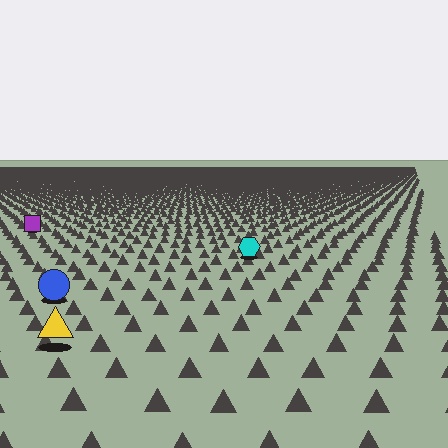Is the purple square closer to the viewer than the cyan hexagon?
No. The cyan hexagon is closer — you can tell from the texture gradient: the ground texture is coarser near it.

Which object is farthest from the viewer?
The purple square is farthest from the viewer. It appears smaller and the ground texture around it is denser.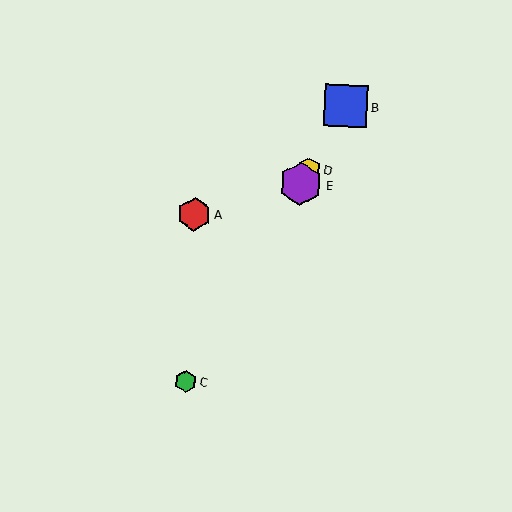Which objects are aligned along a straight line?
Objects B, C, D, E are aligned along a straight line.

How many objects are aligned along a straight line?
4 objects (B, C, D, E) are aligned along a straight line.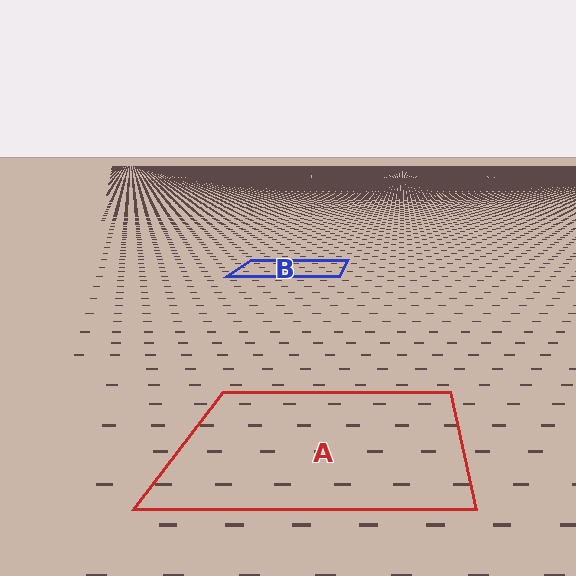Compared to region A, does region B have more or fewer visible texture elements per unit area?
Region B has more texture elements per unit area — they are packed more densely because it is farther away.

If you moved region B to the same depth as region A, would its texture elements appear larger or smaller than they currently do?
They would appear larger. At a closer depth, the same texture elements are projected at a bigger on-screen size.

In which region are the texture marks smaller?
The texture marks are smaller in region B, because it is farther away.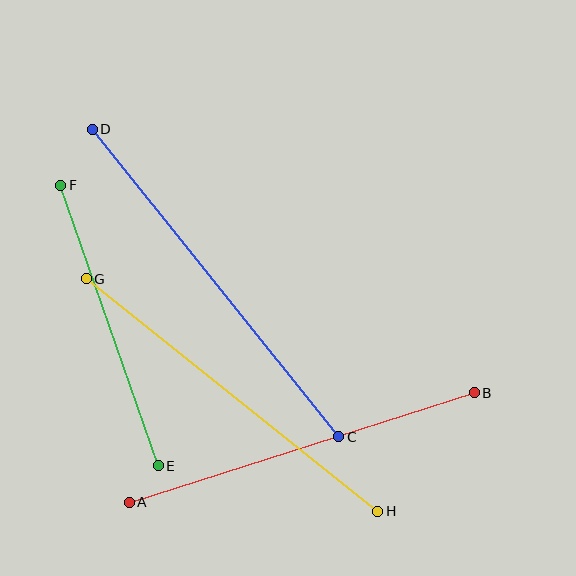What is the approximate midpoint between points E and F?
The midpoint is at approximately (109, 325) pixels.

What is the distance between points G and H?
The distance is approximately 373 pixels.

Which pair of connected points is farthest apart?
Points C and D are farthest apart.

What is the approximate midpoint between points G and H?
The midpoint is at approximately (232, 395) pixels.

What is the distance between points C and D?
The distance is approximately 394 pixels.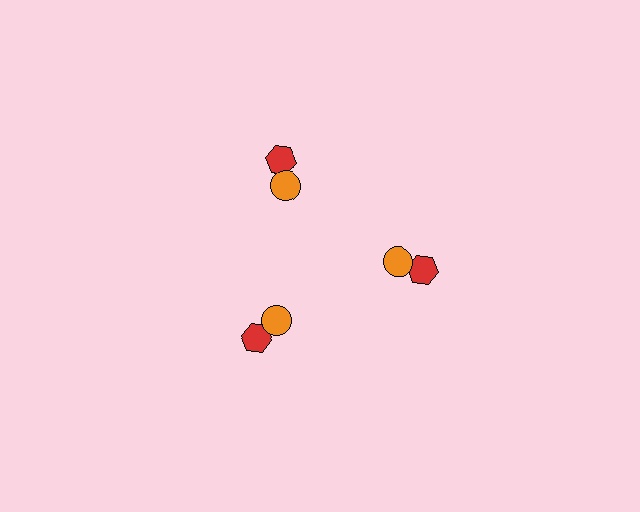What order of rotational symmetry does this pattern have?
This pattern has 3-fold rotational symmetry.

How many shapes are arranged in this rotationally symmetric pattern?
There are 6 shapes, arranged in 3 groups of 2.